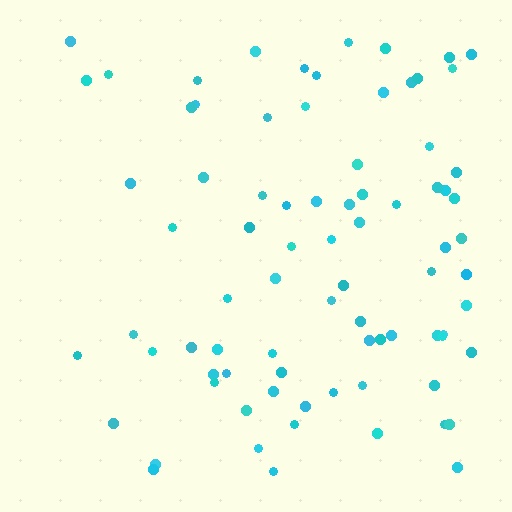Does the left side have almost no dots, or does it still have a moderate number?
Still a moderate number, just noticeably fewer than the right.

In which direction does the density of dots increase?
From left to right, with the right side densest.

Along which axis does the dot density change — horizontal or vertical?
Horizontal.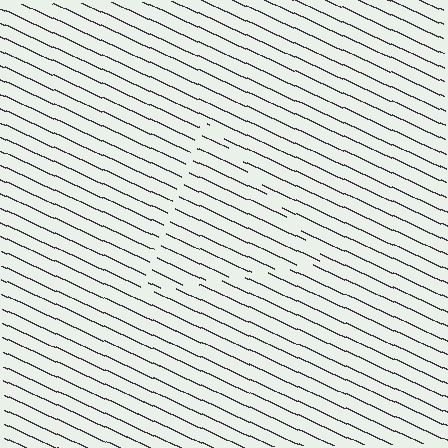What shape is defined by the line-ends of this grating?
An illusory triangle. The interior of the shape contains the same grating, shifted by half a period — the contour is defined by the phase discontinuity where line-ends from the inner and outer gratings abut.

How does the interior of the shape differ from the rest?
The interior of the shape contains the same grating, shifted by half a period — the contour is defined by the phase discontinuity where line-ends from the inner and outer gratings abut.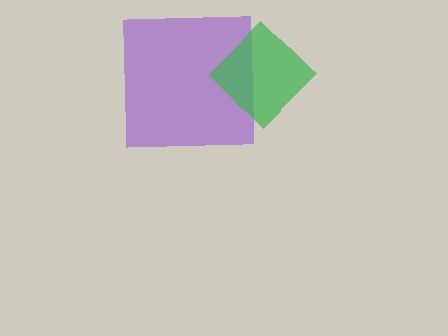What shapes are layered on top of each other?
The layered shapes are: a purple square, a green diamond.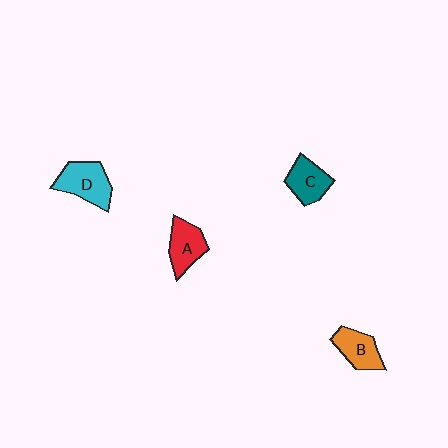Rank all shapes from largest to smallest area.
From largest to smallest: D (cyan), A (red), C (teal), B (orange).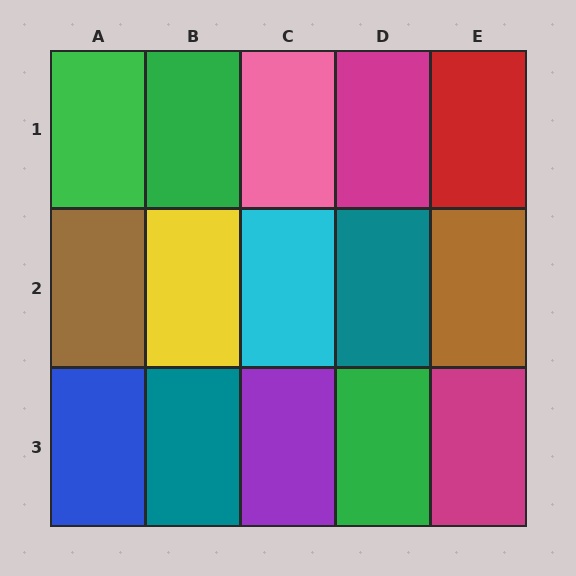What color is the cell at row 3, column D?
Green.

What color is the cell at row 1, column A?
Green.